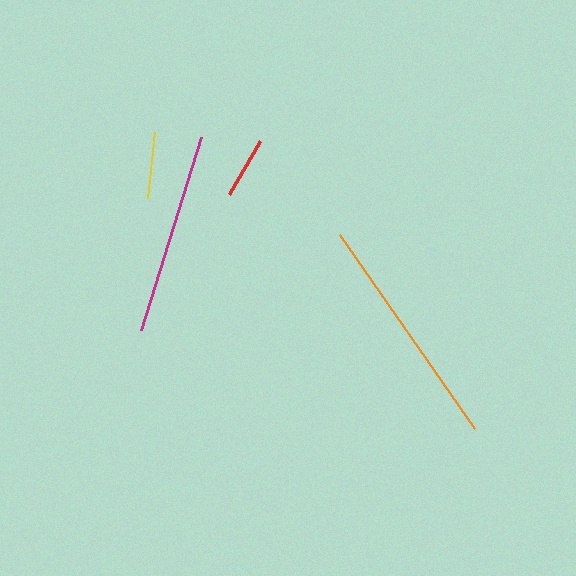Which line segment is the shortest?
The red line is the shortest at approximately 60 pixels.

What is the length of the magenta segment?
The magenta segment is approximately 202 pixels long.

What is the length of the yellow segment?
The yellow segment is approximately 67 pixels long.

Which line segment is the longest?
The orange line is the longest at approximately 236 pixels.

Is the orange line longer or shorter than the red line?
The orange line is longer than the red line.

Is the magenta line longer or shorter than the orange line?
The orange line is longer than the magenta line.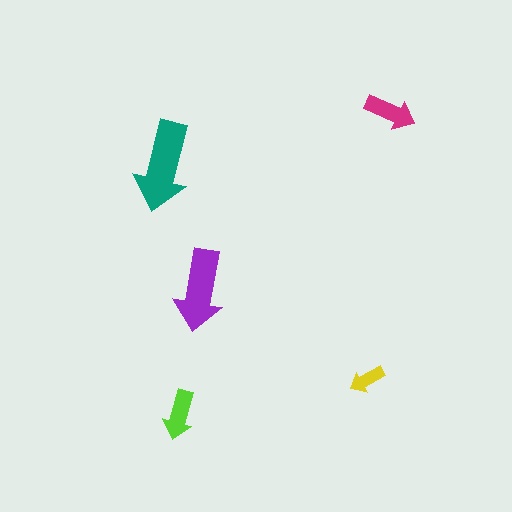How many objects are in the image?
There are 5 objects in the image.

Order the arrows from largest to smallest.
the teal one, the purple one, the magenta one, the lime one, the yellow one.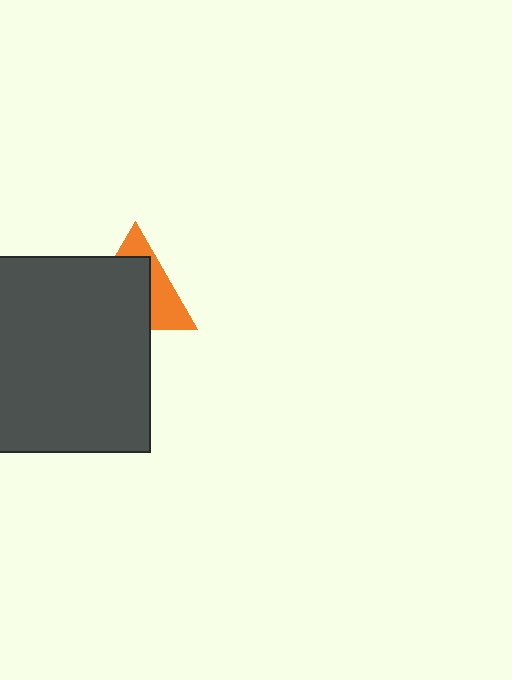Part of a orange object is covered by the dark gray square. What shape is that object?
It is a triangle.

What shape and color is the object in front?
The object in front is a dark gray square.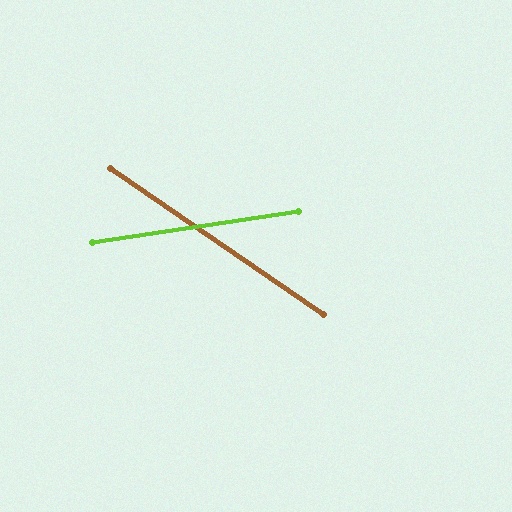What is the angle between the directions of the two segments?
Approximately 43 degrees.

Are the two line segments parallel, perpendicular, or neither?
Neither parallel nor perpendicular — they differ by about 43°.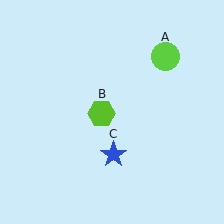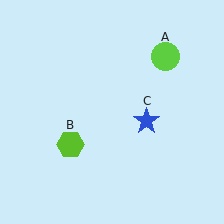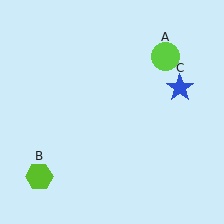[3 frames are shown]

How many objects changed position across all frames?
2 objects changed position: lime hexagon (object B), blue star (object C).